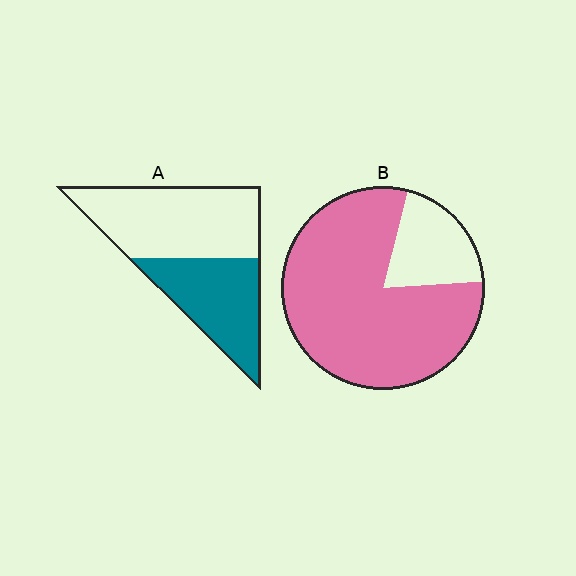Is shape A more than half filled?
No.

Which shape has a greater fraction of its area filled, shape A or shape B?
Shape B.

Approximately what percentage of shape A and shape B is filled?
A is approximately 40% and B is approximately 80%.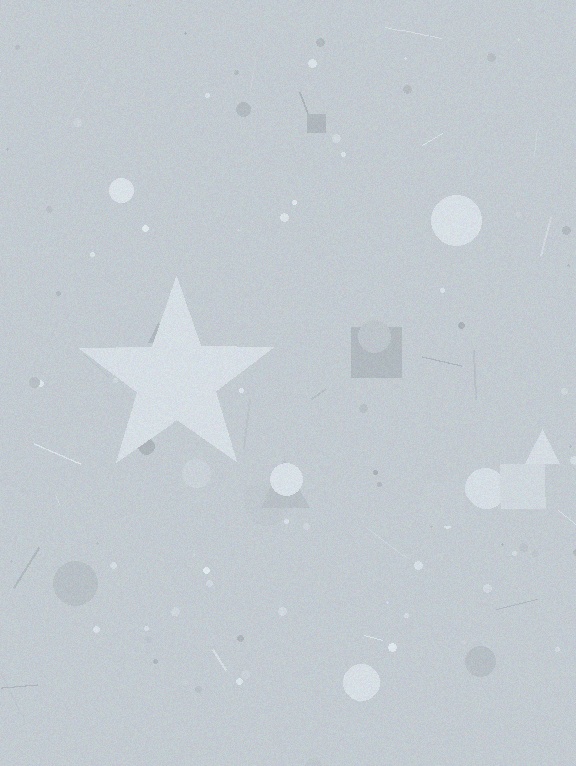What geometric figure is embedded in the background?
A star is embedded in the background.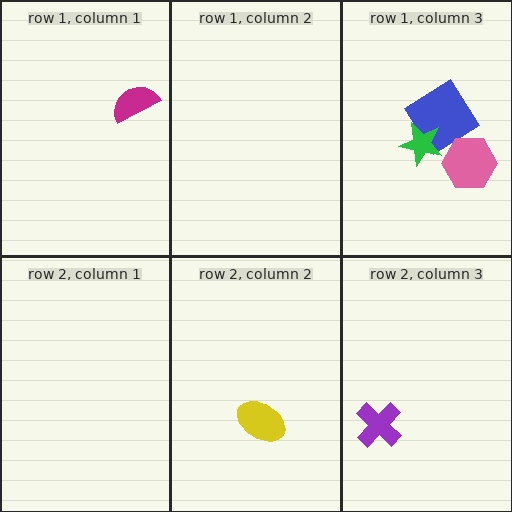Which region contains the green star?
The row 1, column 3 region.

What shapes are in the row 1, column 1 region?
The magenta semicircle.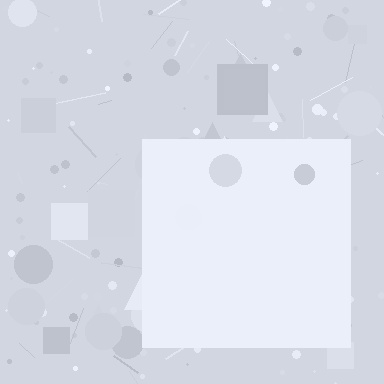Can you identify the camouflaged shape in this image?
The camouflaged shape is a square.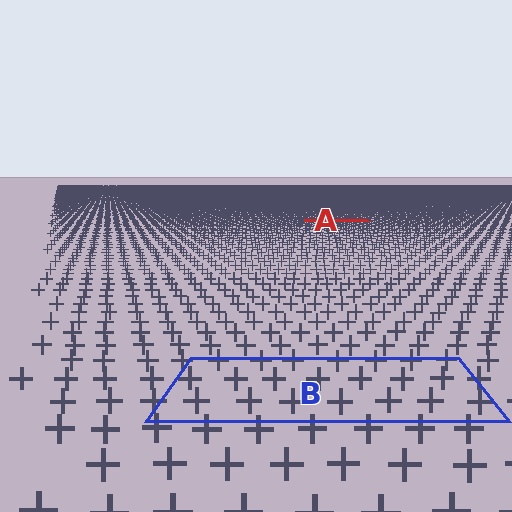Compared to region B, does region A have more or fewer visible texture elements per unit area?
Region A has more texture elements per unit area — they are packed more densely because it is farther away.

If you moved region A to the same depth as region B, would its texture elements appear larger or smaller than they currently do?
They would appear larger. At a closer depth, the same texture elements are projected at a bigger on-screen size.